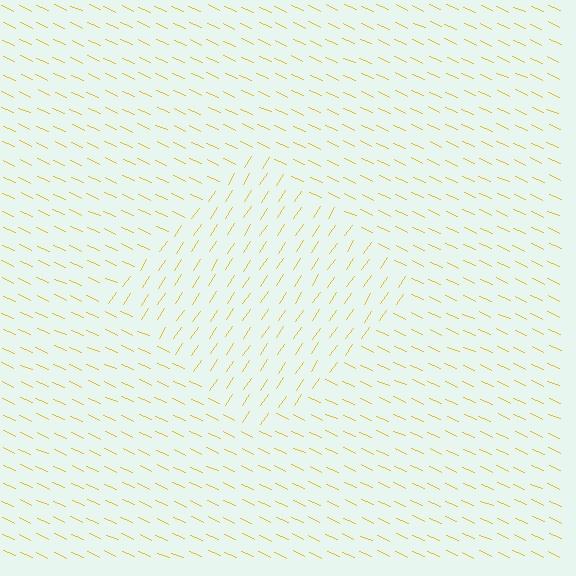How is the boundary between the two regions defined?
The boundary is defined purely by a change in line orientation (approximately 80 degrees difference). All lines are the same color and thickness.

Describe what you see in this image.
The image is filled with small yellow line segments. A diamond region in the image has lines oriented differently from the surrounding lines, creating a visible texture boundary.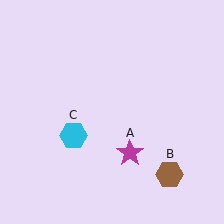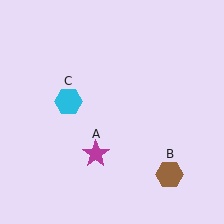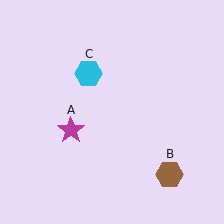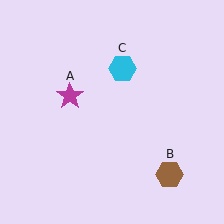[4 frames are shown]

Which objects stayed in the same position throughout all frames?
Brown hexagon (object B) remained stationary.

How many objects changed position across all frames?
2 objects changed position: magenta star (object A), cyan hexagon (object C).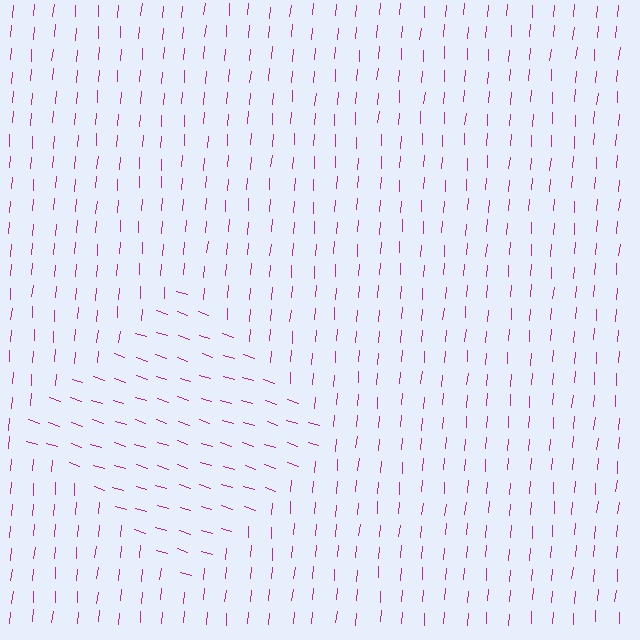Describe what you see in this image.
The image is filled with small magenta line segments. A diamond region in the image has lines oriented differently from the surrounding lines, creating a visible texture boundary.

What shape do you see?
I see a diamond.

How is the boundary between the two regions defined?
The boundary is defined purely by a change in line orientation (approximately 76 degrees difference). All lines are the same color and thickness.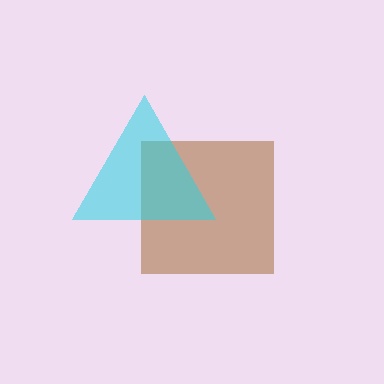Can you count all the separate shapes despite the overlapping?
Yes, there are 2 separate shapes.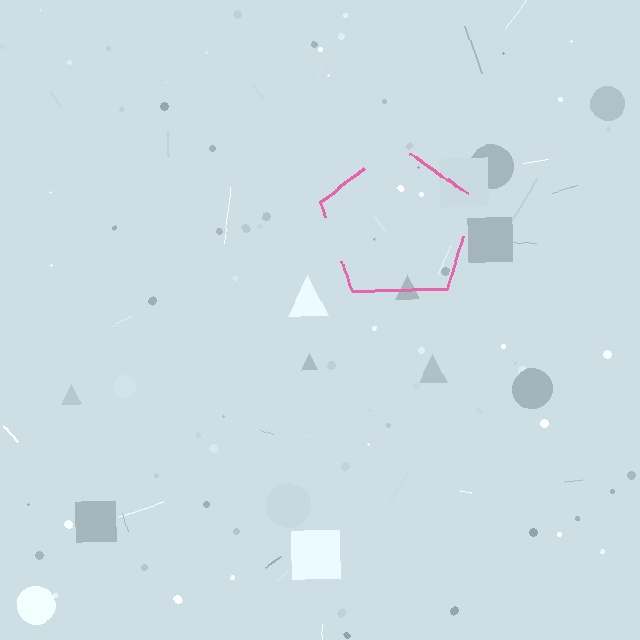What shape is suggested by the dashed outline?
The dashed outline suggests a pentagon.